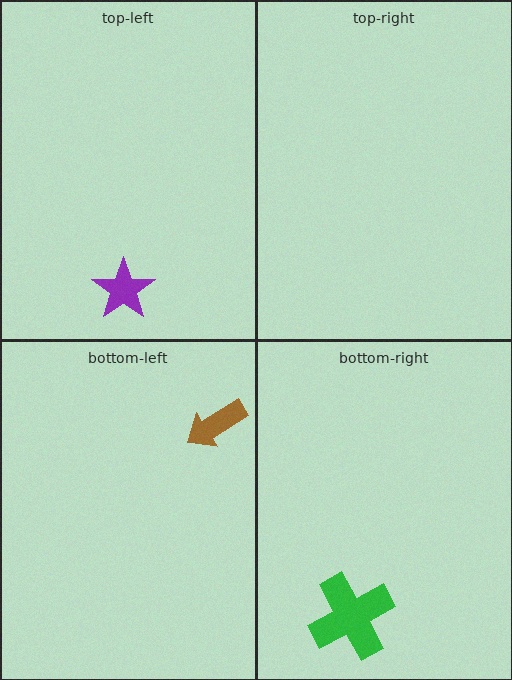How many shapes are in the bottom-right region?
1.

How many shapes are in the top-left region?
1.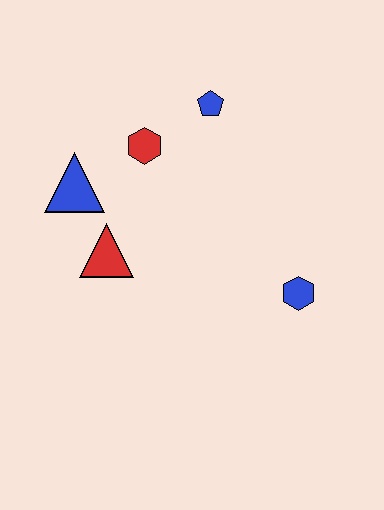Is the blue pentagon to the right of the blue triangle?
Yes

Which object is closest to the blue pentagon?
The red hexagon is closest to the blue pentagon.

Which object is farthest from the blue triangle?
The blue hexagon is farthest from the blue triangle.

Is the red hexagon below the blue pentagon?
Yes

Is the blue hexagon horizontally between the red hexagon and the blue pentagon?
No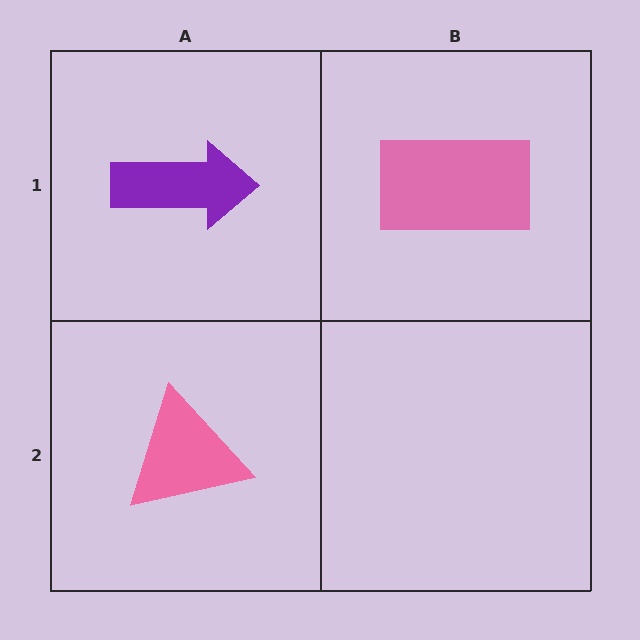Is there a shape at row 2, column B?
No, that cell is empty.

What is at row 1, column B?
A pink rectangle.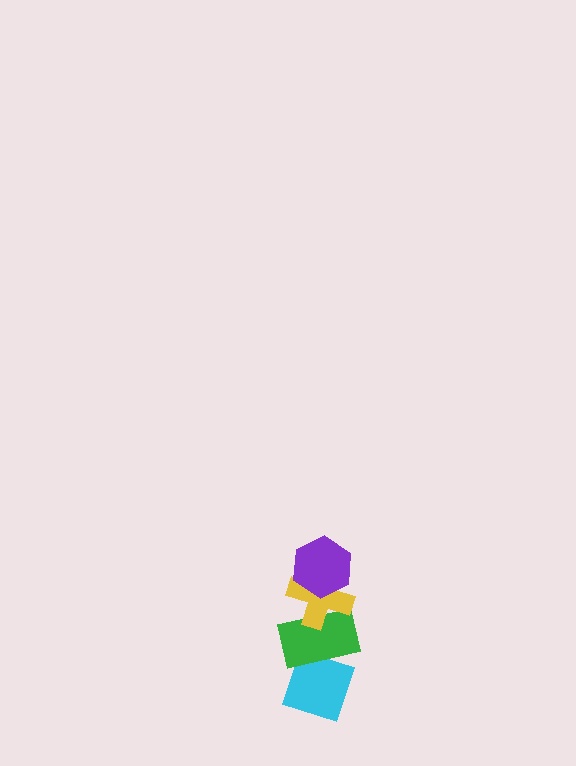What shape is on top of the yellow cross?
The purple hexagon is on top of the yellow cross.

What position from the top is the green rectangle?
The green rectangle is 3rd from the top.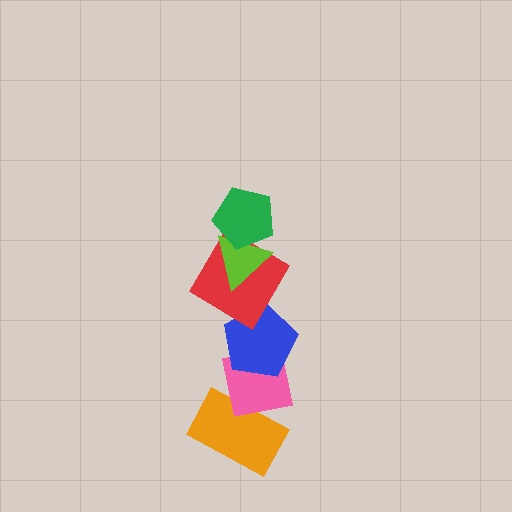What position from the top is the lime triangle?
The lime triangle is 2nd from the top.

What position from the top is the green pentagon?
The green pentagon is 1st from the top.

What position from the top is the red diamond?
The red diamond is 3rd from the top.